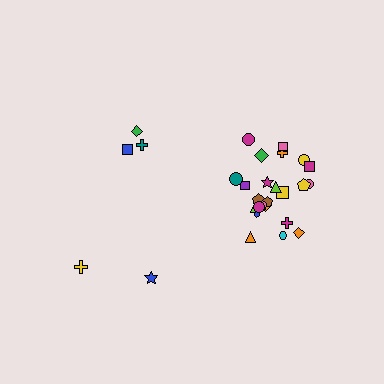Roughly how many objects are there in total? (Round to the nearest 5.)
Roughly 30 objects in total.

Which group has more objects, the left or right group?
The right group.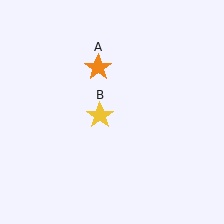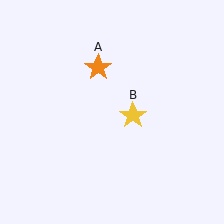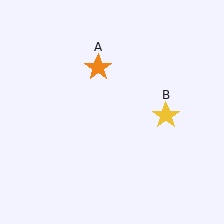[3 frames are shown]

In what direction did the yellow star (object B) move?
The yellow star (object B) moved right.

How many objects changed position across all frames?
1 object changed position: yellow star (object B).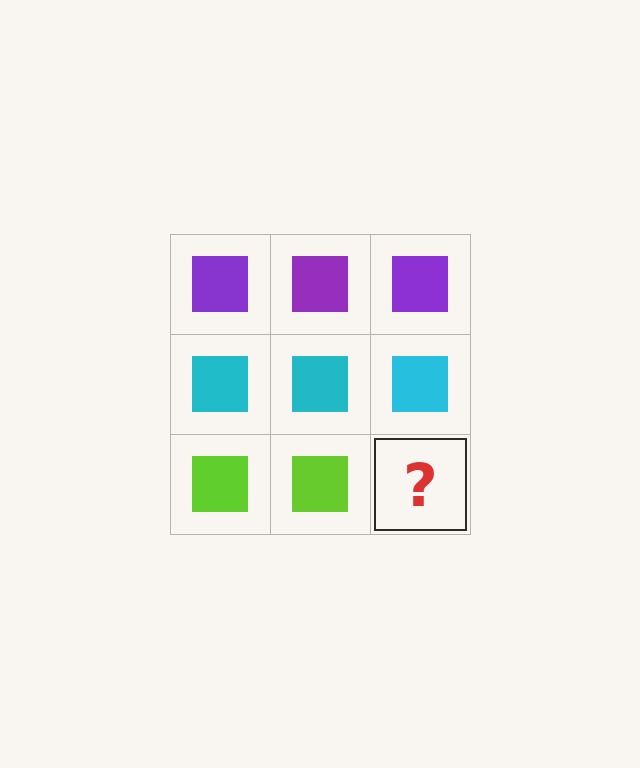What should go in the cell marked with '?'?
The missing cell should contain a lime square.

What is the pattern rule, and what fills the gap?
The rule is that each row has a consistent color. The gap should be filled with a lime square.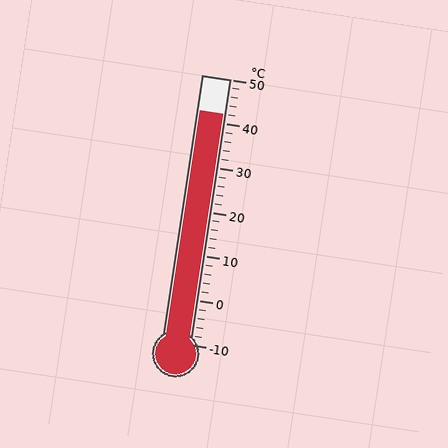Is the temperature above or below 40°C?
The temperature is above 40°C.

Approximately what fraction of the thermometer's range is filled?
The thermometer is filled to approximately 85% of its range.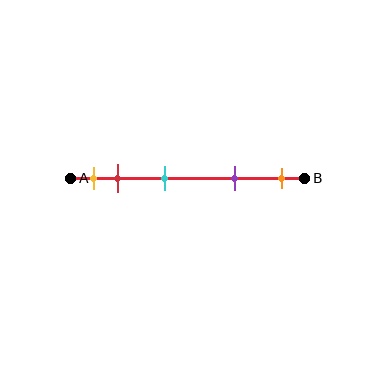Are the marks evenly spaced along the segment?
No, the marks are not evenly spaced.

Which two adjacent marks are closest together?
The yellow and red marks are the closest adjacent pair.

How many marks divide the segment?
There are 5 marks dividing the segment.